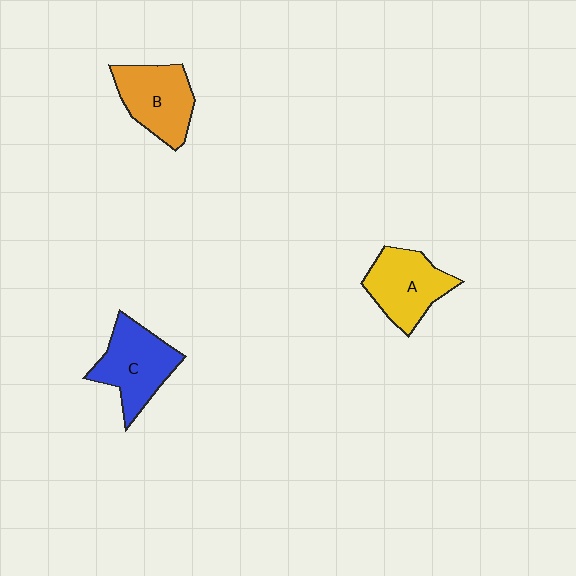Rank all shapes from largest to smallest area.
From largest to smallest: C (blue), B (orange), A (yellow).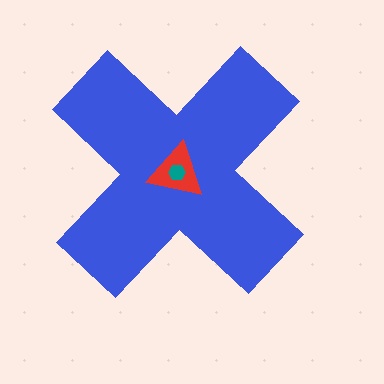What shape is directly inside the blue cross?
The red triangle.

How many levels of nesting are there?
3.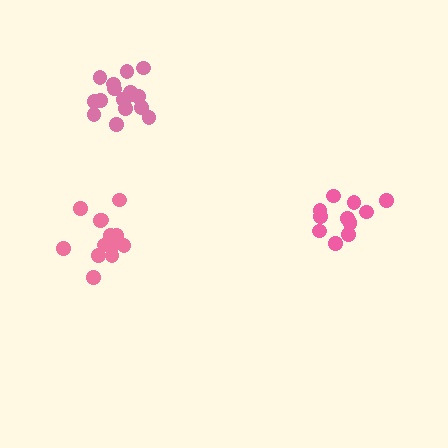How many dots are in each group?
Group 1: 14 dots, Group 2: 12 dots, Group 3: 16 dots (42 total).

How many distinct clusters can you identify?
There are 3 distinct clusters.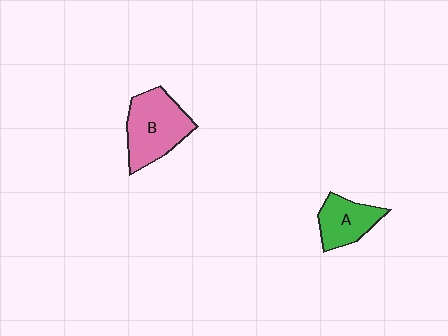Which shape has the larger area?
Shape B (pink).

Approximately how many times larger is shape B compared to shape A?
Approximately 1.5 times.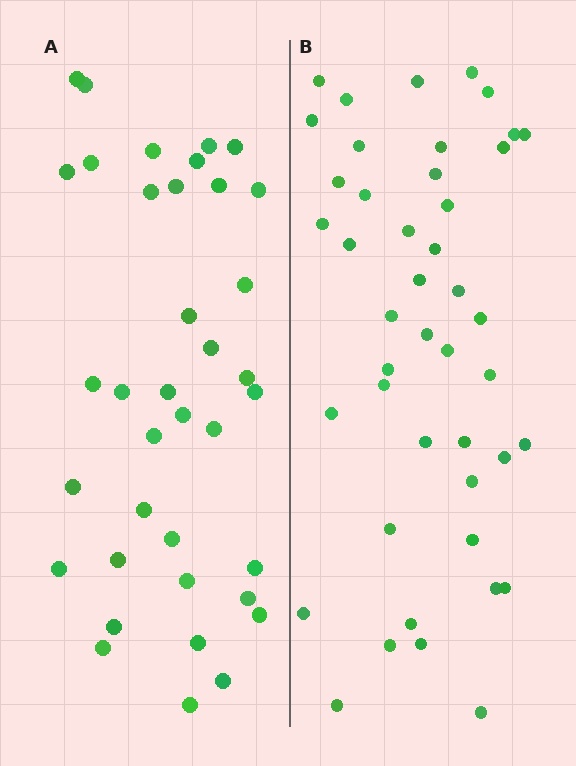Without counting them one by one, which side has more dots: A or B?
Region B (the right region) has more dots.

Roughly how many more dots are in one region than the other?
Region B has roughly 8 or so more dots than region A.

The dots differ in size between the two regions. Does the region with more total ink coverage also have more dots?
No. Region A has more total ink coverage because its dots are larger, but region B actually contains more individual dots. Total area can be misleading — the number of items is what matters here.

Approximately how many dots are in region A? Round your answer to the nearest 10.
About 40 dots. (The exact count is 37, which rounds to 40.)